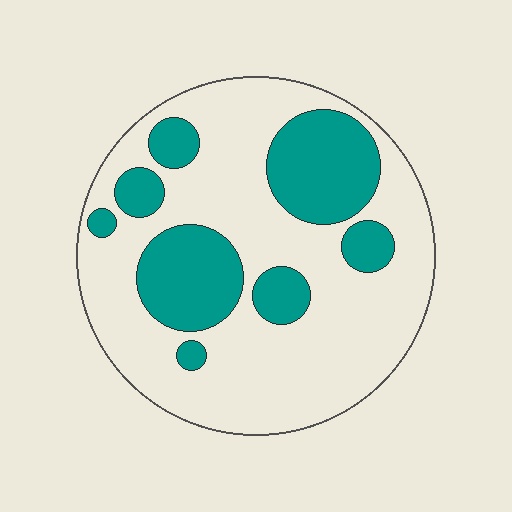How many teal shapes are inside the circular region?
8.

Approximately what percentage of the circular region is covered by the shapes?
Approximately 30%.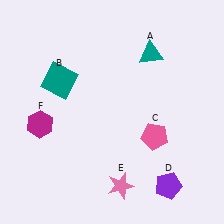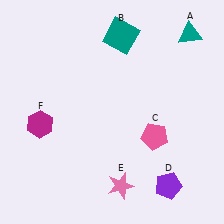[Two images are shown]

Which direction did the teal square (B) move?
The teal square (B) moved right.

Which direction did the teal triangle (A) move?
The teal triangle (A) moved right.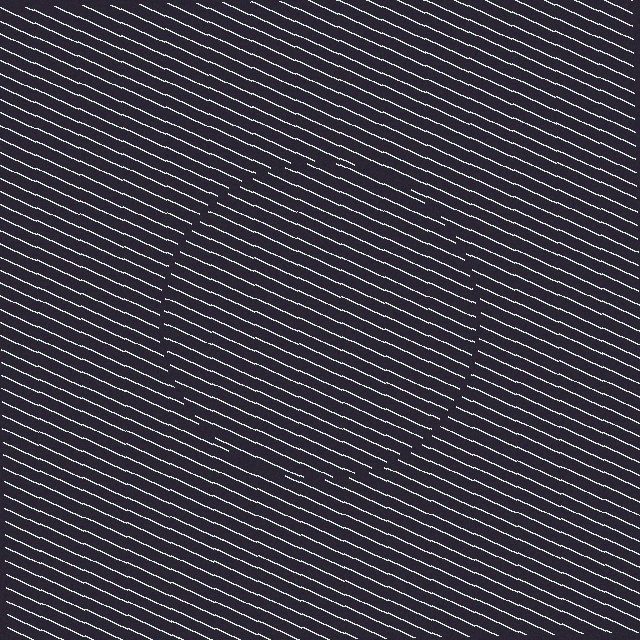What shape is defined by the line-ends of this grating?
An illusory circle. The interior of the shape contains the same grating, shifted by half a period — the contour is defined by the phase discontinuity where line-ends from the inner and outer gratings abut.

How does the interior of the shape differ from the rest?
The interior of the shape contains the same grating, shifted by half a period — the contour is defined by the phase discontinuity where line-ends from the inner and outer gratings abut.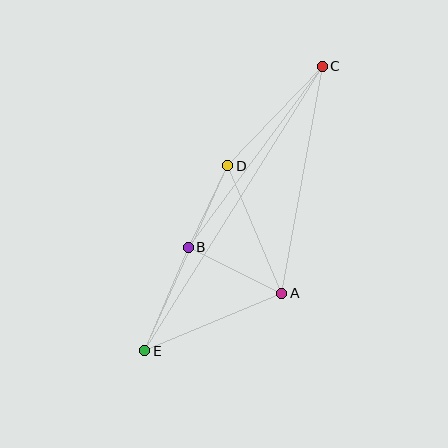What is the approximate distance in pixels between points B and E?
The distance between B and E is approximately 112 pixels.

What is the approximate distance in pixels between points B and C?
The distance between B and C is approximately 225 pixels.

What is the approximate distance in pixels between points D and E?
The distance between D and E is approximately 203 pixels.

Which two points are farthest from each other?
Points C and E are farthest from each other.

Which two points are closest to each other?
Points B and D are closest to each other.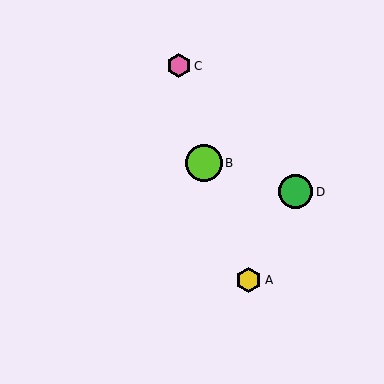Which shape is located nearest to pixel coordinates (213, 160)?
The lime circle (labeled B) at (204, 163) is nearest to that location.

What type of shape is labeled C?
Shape C is a pink hexagon.